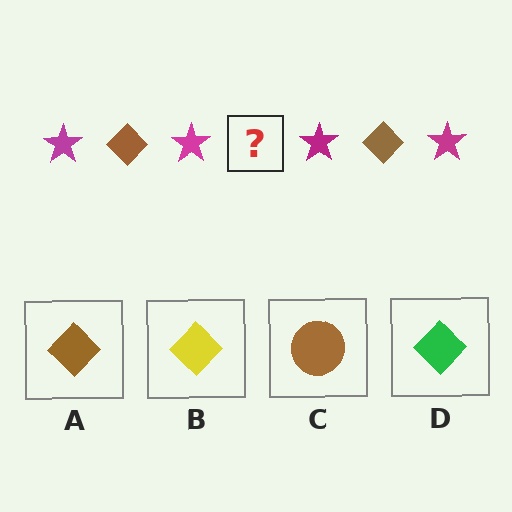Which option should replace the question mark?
Option A.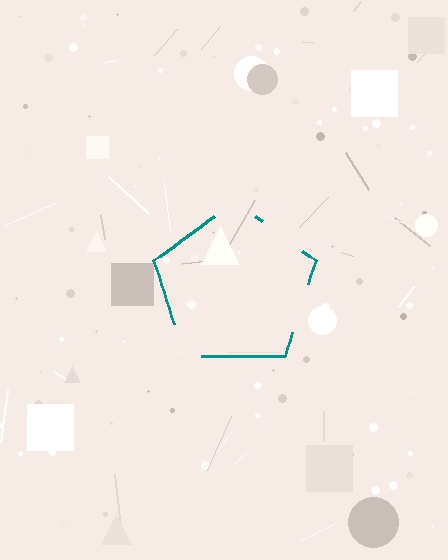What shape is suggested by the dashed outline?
The dashed outline suggests a pentagon.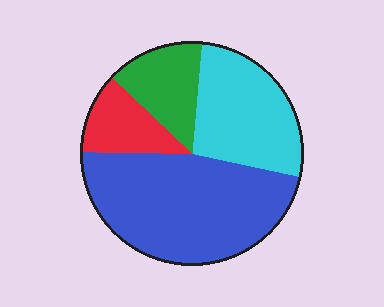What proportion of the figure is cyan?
Cyan takes up between a sixth and a third of the figure.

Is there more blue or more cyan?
Blue.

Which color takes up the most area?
Blue, at roughly 45%.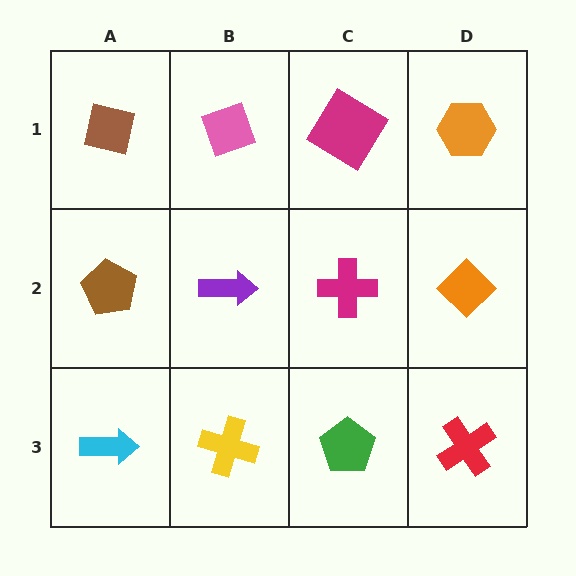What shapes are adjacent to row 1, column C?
A magenta cross (row 2, column C), a pink diamond (row 1, column B), an orange hexagon (row 1, column D).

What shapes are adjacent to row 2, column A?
A brown square (row 1, column A), a cyan arrow (row 3, column A), a purple arrow (row 2, column B).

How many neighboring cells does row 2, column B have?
4.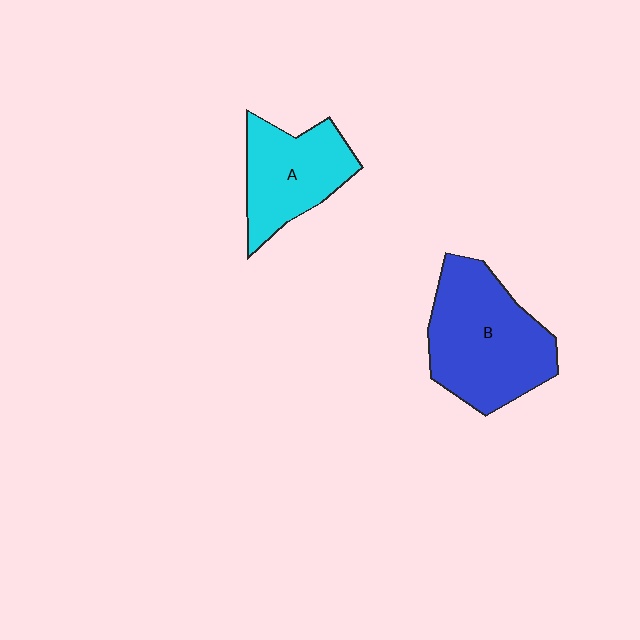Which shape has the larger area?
Shape B (blue).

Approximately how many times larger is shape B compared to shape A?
Approximately 1.5 times.